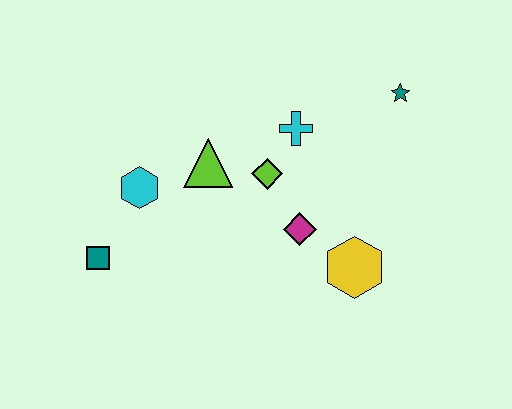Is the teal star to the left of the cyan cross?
No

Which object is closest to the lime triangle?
The lime diamond is closest to the lime triangle.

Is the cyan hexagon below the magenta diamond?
No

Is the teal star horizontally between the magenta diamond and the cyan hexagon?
No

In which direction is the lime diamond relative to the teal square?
The lime diamond is to the right of the teal square.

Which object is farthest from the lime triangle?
The teal star is farthest from the lime triangle.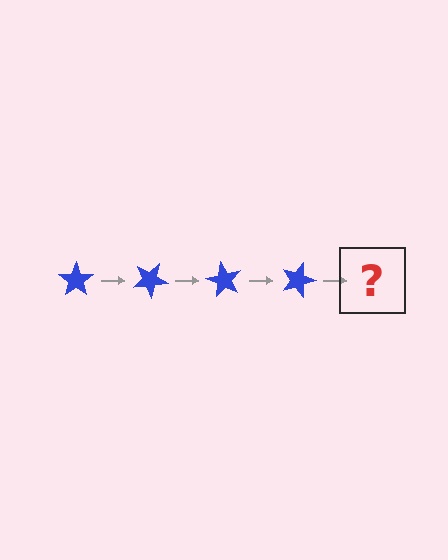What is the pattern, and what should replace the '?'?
The pattern is that the star rotates 30 degrees each step. The '?' should be a blue star rotated 120 degrees.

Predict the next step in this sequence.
The next step is a blue star rotated 120 degrees.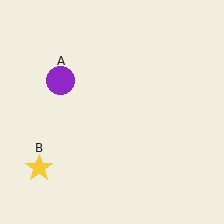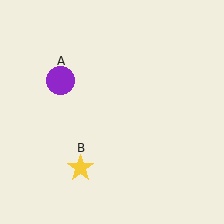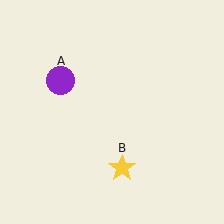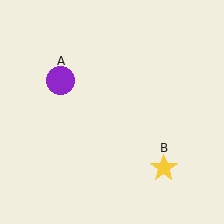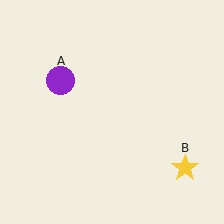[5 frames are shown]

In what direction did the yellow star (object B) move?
The yellow star (object B) moved right.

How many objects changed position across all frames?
1 object changed position: yellow star (object B).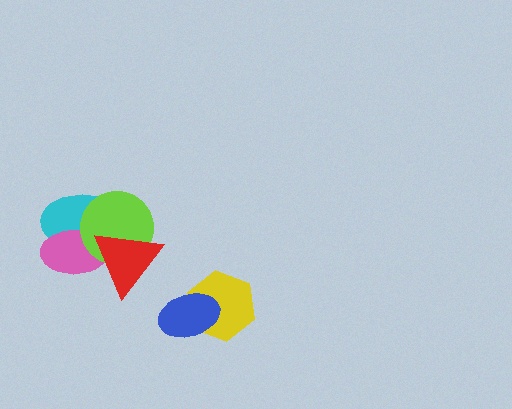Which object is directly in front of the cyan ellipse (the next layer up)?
The pink ellipse is directly in front of the cyan ellipse.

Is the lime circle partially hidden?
Yes, it is partially covered by another shape.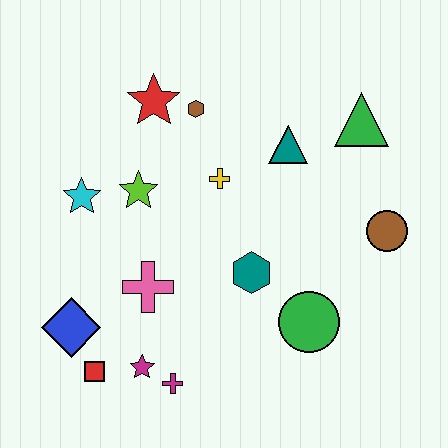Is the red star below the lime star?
No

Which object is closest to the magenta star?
The magenta cross is closest to the magenta star.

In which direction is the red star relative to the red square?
The red star is above the red square.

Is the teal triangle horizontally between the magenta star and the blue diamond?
No